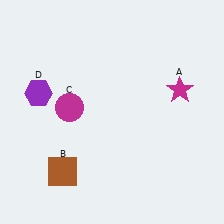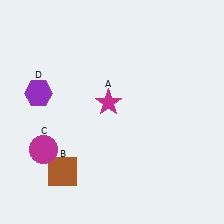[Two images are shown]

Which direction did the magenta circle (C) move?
The magenta circle (C) moved down.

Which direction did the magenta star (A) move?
The magenta star (A) moved left.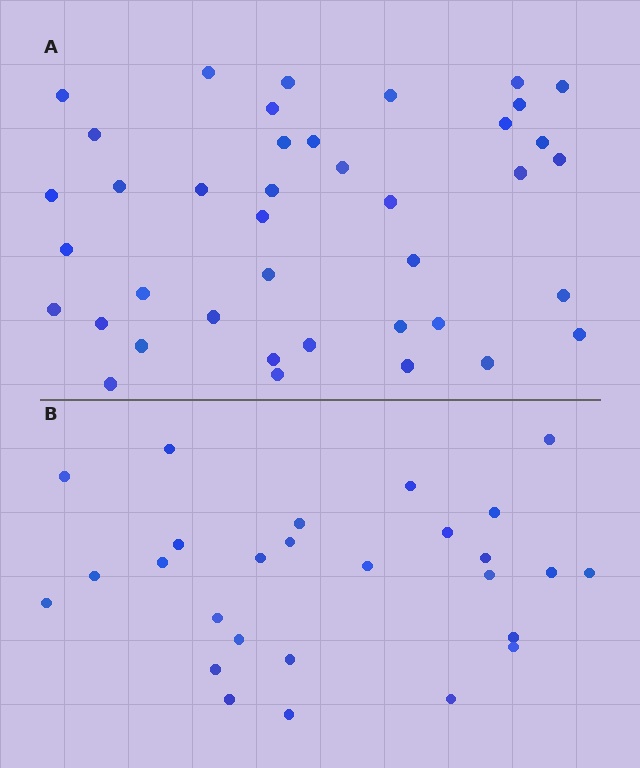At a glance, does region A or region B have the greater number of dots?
Region A (the top region) has more dots.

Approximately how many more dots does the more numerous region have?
Region A has approximately 15 more dots than region B.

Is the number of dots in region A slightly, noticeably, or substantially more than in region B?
Region A has substantially more. The ratio is roughly 1.5 to 1.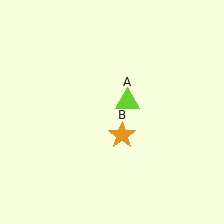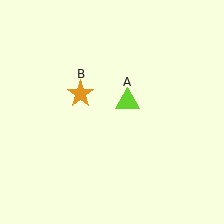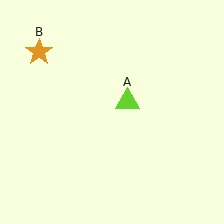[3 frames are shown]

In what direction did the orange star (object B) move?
The orange star (object B) moved up and to the left.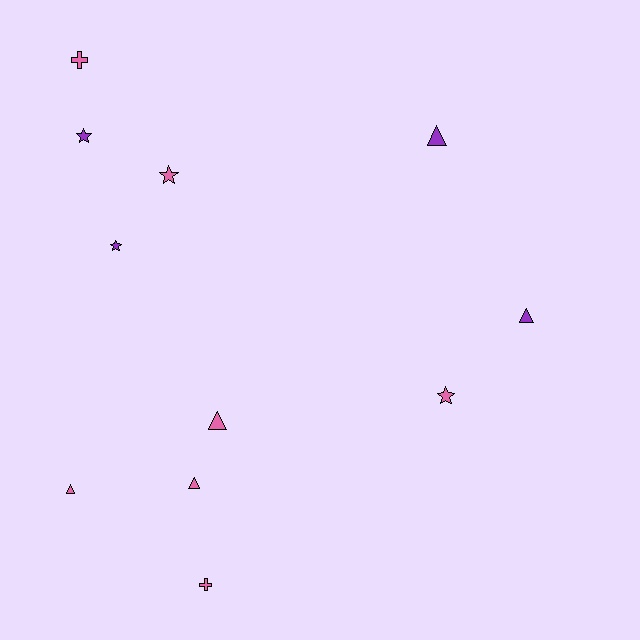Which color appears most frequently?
Pink, with 7 objects.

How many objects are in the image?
There are 11 objects.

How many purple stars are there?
There are 2 purple stars.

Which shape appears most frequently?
Triangle, with 5 objects.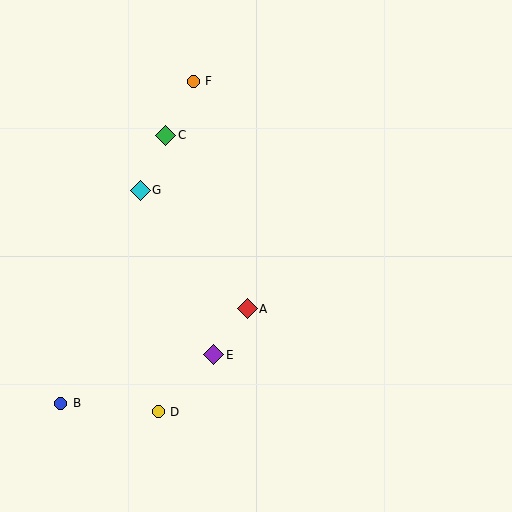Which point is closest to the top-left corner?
Point F is closest to the top-left corner.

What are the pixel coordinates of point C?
Point C is at (166, 135).